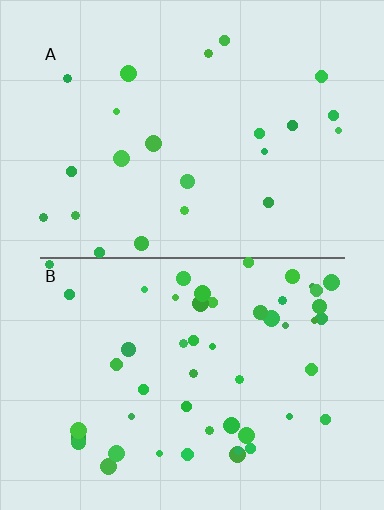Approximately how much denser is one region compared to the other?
Approximately 2.3× — region B over region A.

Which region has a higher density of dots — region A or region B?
B (the bottom).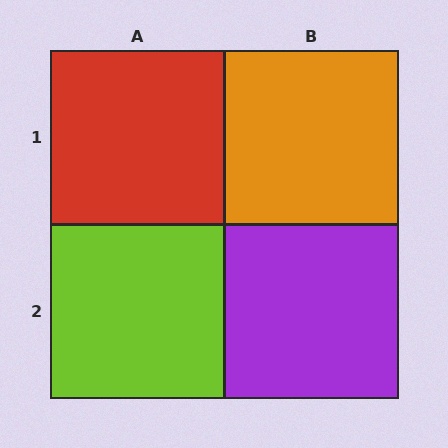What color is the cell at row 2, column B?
Purple.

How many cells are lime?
1 cell is lime.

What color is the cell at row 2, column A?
Lime.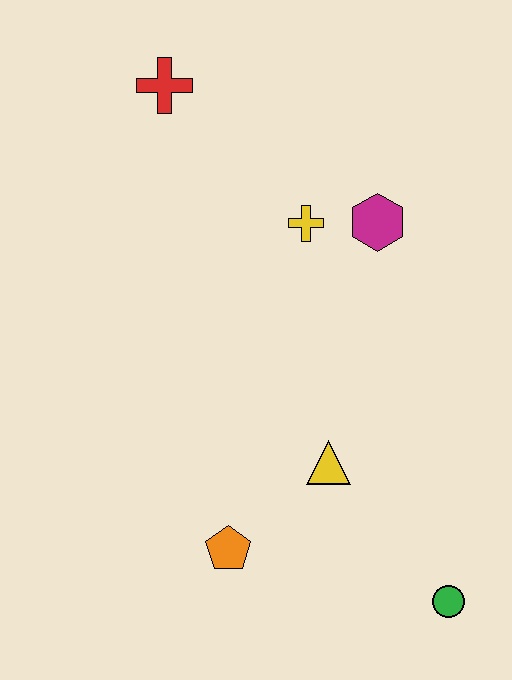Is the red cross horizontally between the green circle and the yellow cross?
No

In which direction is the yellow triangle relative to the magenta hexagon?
The yellow triangle is below the magenta hexagon.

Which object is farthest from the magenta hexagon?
The green circle is farthest from the magenta hexagon.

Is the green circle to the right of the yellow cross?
Yes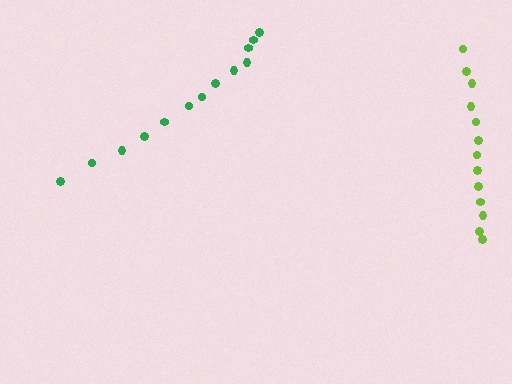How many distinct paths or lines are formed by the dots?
There are 2 distinct paths.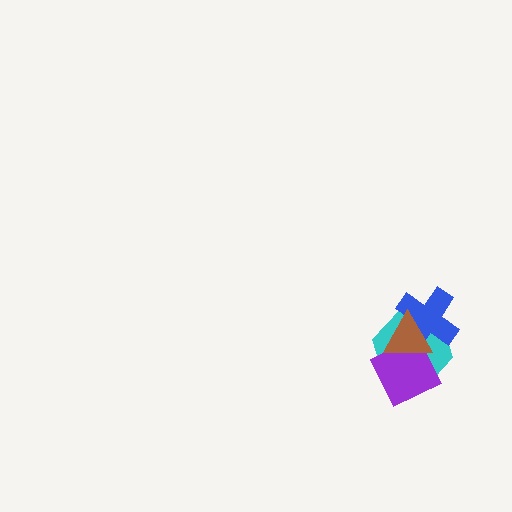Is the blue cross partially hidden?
Yes, it is partially covered by another shape.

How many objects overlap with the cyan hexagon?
3 objects overlap with the cyan hexagon.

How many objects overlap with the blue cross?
3 objects overlap with the blue cross.